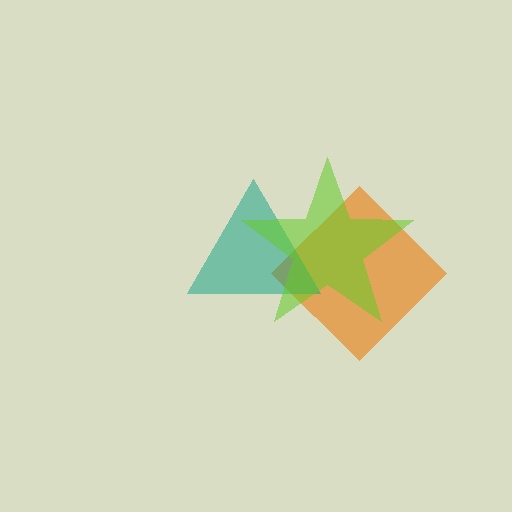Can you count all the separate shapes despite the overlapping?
Yes, there are 3 separate shapes.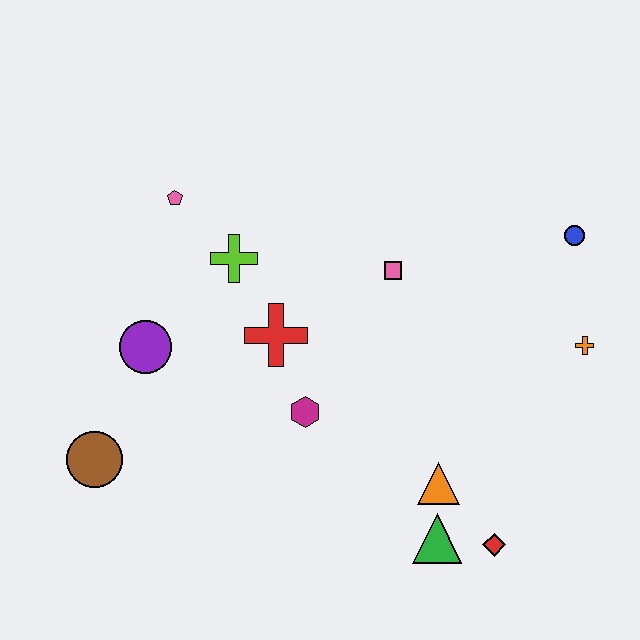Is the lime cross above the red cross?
Yes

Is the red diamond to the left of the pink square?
No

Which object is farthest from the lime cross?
The red diamond is farthest from the lime cross.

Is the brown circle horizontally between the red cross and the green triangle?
No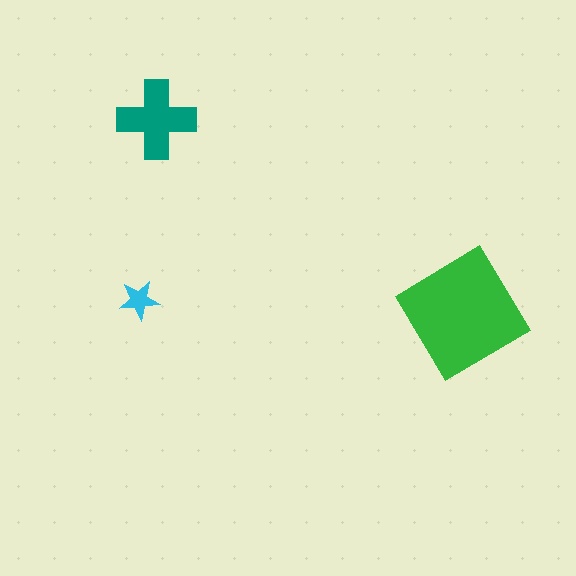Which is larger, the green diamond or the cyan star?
The green diamond.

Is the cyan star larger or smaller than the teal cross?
Smaller.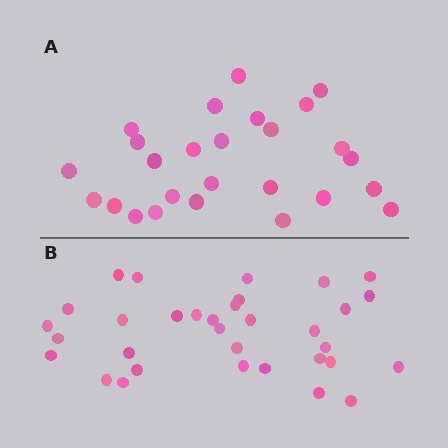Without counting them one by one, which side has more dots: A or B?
Region B (the bottom region) has more dots.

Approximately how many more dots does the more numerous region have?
Region B has roughly 8 or so more dots than region A.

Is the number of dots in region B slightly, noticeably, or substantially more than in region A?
Region B has noticeably more, but not dramatically so. The ratio is roughly 1.3 to 1.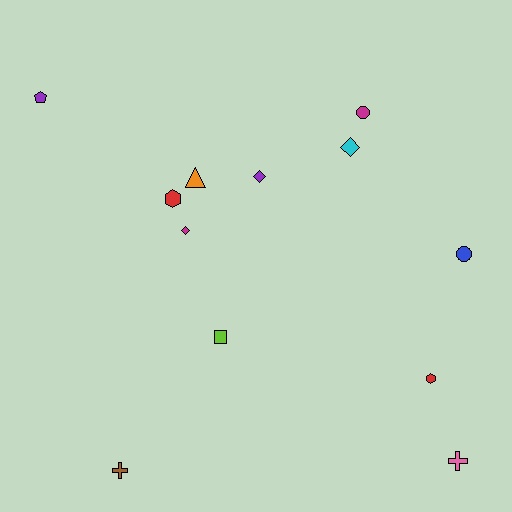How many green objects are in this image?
There are no green objects.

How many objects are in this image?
There are 12 objects.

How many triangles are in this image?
There is 1 triangle.